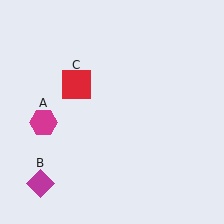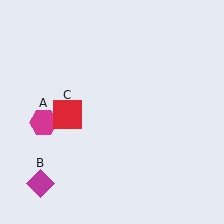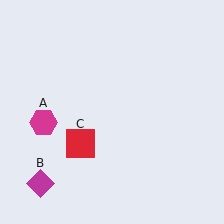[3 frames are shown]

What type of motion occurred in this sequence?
The red square (object C) rotated counterclockwise around the center of the scene.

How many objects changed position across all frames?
1 object changed position: red square (object C).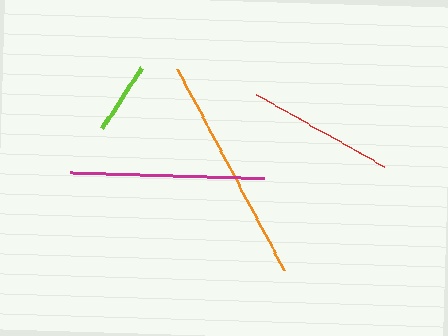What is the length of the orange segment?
The orange segment is approximately 228 pixels long.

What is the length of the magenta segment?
The magenta segment is approximately 194 pixels long.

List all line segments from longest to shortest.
From longest to shortest: orange, magenta, red, lime.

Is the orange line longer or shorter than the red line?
The orange line is longer than the red line.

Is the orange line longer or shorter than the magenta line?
The orange line is longer than the magenta line.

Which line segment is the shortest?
The lime line is the shortest at approximately 72 pixels.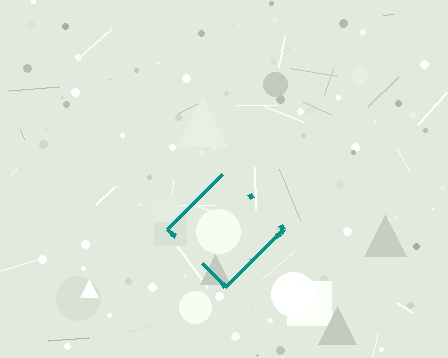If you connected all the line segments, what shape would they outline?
They would outline a diamond.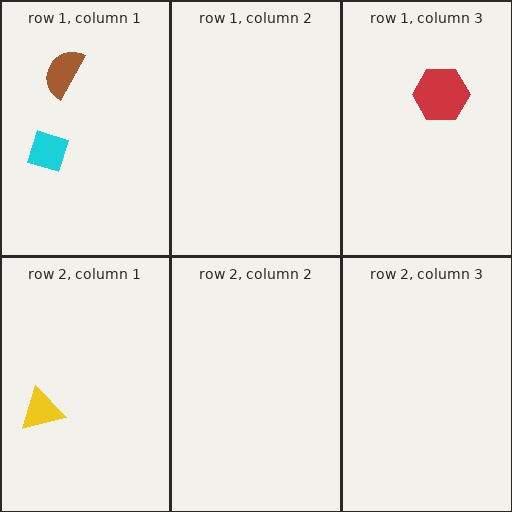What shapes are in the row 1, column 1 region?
The cyan diamond, the brown semicircle.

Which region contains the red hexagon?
The row 1, column 3 region.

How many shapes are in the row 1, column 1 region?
2.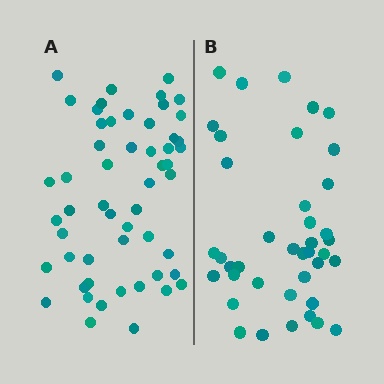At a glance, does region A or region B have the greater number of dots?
Region A (the left region) has more dots.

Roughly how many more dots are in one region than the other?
Region A has approximately 15 more dots than region B.